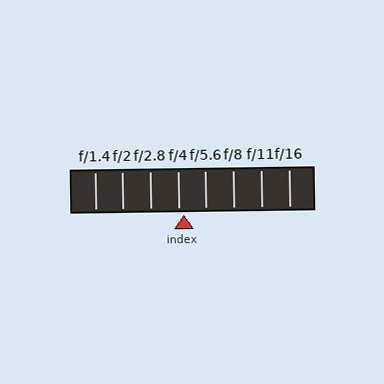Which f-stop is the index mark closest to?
The index mark is closest to f/4.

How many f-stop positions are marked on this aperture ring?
There are 8 f-stop positions marked.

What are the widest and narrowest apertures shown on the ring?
The widest aperture shown is f/1.4 and the narrowest is f/16.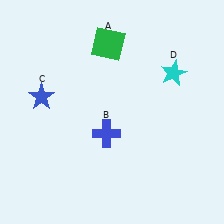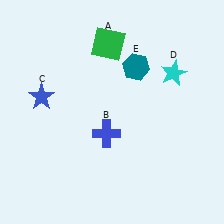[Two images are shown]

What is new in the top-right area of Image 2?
A teal hexagon (E) was added in the top-right area of Image 2.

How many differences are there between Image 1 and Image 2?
There is 1 difference between the two images.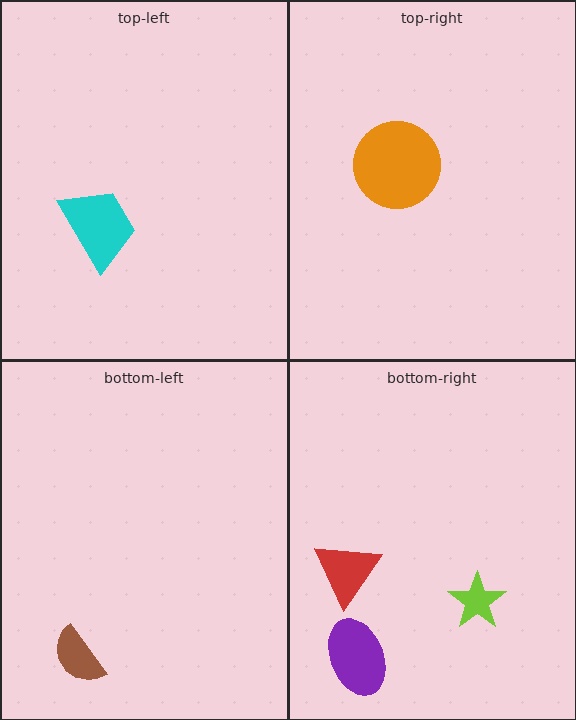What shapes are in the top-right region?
The orange circle.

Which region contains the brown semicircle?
The bottom-left region.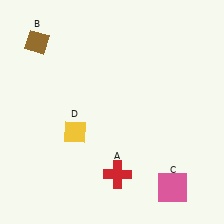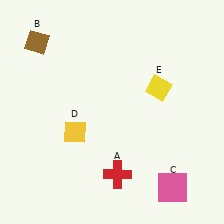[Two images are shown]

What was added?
A yellow diamond (E) was added in Image 2.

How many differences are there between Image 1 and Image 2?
There is 1 difference between the two images.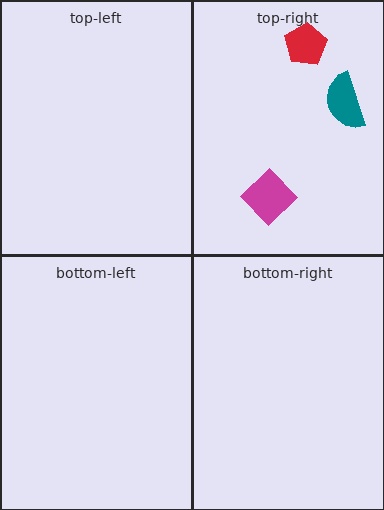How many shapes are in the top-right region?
3.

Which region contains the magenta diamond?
The top-right region.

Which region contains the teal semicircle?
The top-right region.